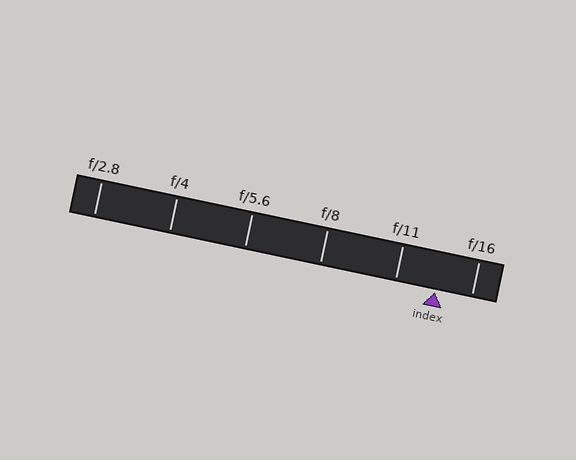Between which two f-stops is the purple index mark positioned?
The index mark is between f/11 and f/16.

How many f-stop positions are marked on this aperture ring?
There are 6 f-stop positions marked.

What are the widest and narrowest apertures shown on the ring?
The widest aperture shown is f/2.8 and the narrowest is f/16.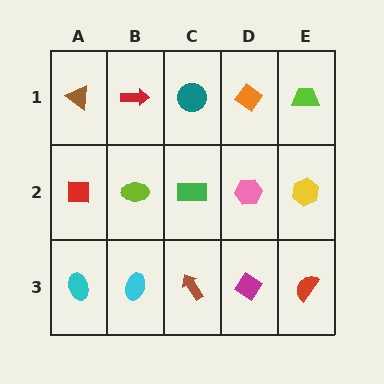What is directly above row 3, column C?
A green rectangle.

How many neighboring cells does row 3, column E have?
2.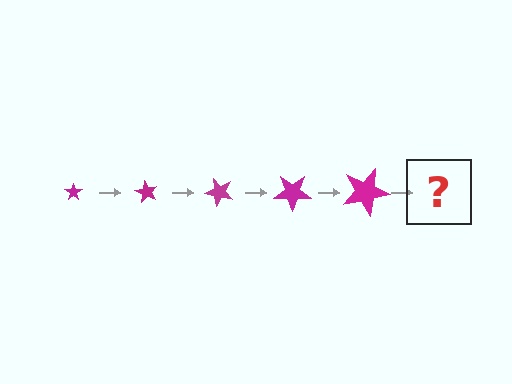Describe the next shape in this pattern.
It should be a star, larger than the previous one and rotated 300 degrees from the start.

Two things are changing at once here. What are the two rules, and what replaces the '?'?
The two rules are that the star grows larger each step and it rotates 60 degrees each step. The '?' should be a star, larger than the previous one and rotated 300 degrees from the start.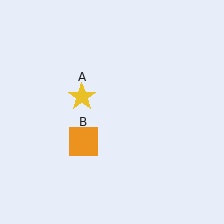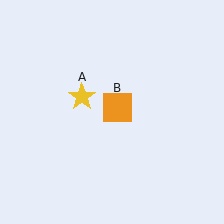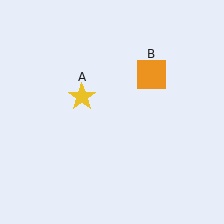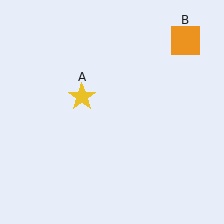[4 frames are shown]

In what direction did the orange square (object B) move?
The orange square (object B) moved up and to the right.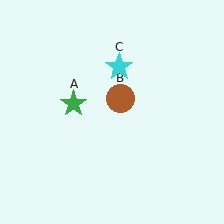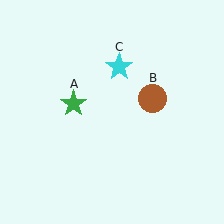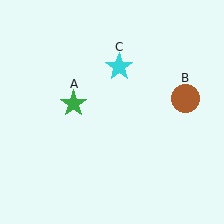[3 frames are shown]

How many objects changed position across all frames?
1 object changed position: brown circle (object B).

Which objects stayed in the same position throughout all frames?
Green star (object A) and cyan star (object C) remained stationary.